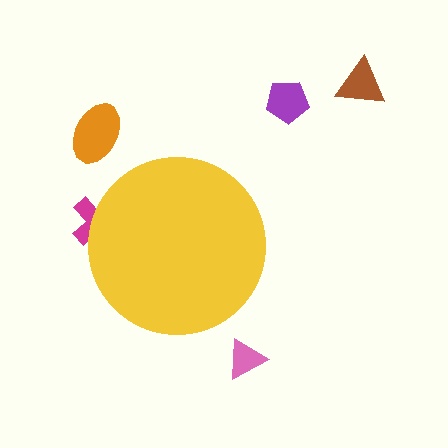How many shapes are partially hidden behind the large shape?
1 shape is partially hidden.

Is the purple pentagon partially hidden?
No, the purple pentagon is fully visible.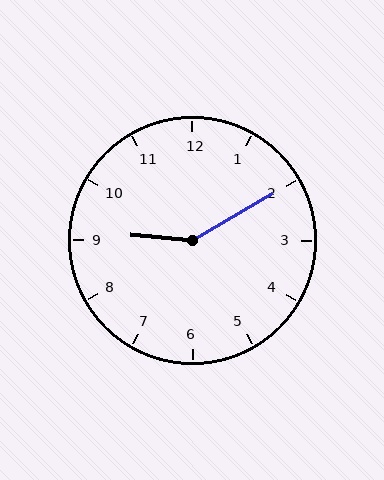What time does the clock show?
9:10.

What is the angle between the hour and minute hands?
Approximately 145 degrees.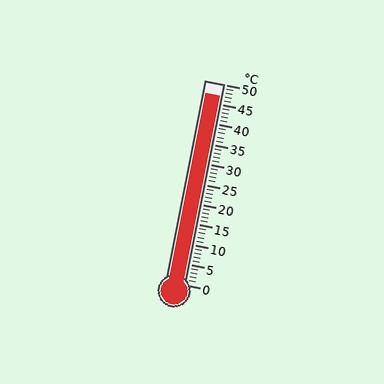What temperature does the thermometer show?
The thermometer shows approximately 47°C.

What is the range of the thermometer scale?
The thermometer scale ranges from 0°C to 50°C.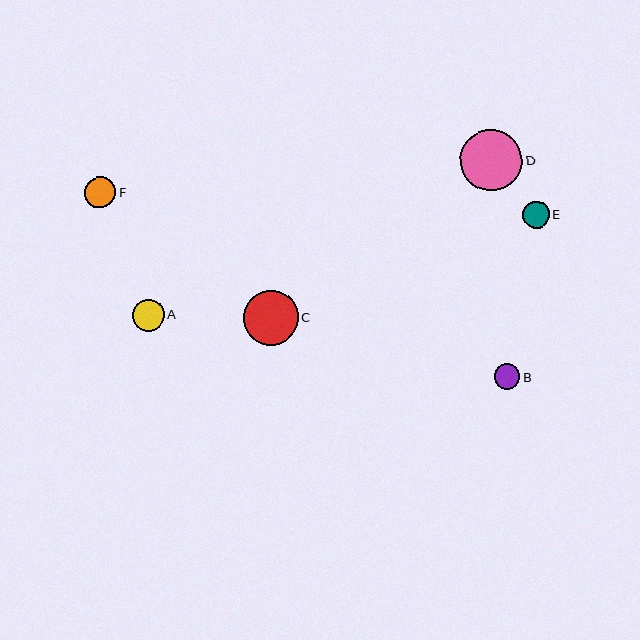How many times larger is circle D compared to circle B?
Circle D is approximately 2.4 times the size of circle B.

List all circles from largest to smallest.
From largest to smallest: D, C, F, A, E, B.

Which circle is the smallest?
Circle B is the smallest with a size of approximately 25 pixels.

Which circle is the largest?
Circle D is the largest with a size of approximately 62 pixels.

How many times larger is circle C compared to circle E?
Circle C is approximately 2.0 times the size of circle E.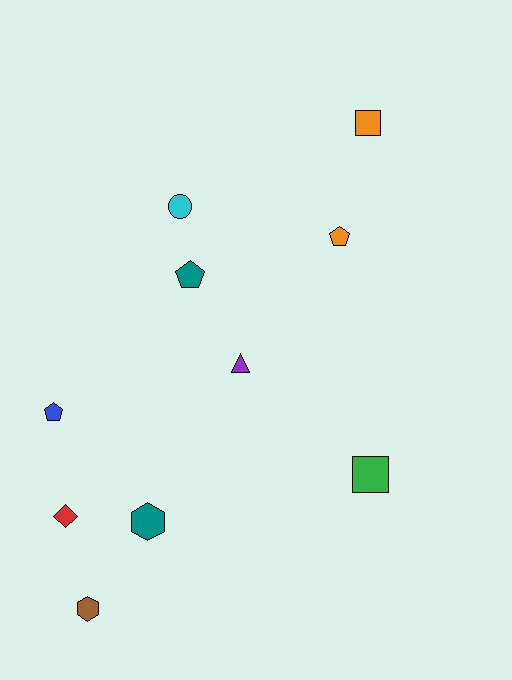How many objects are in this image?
There are 10 objects.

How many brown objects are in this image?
There is 1 brown object.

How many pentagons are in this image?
There are 3 pentagons.